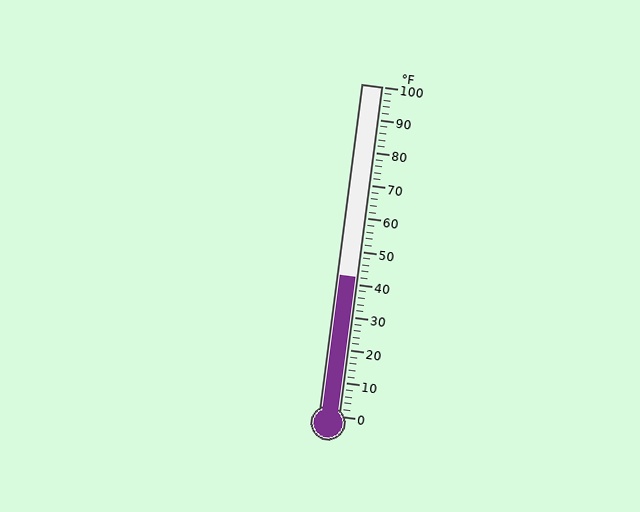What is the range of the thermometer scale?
The thermometer scale ranges from 0°F to 100°F.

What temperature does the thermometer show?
The thermometer shows approximately 42°F.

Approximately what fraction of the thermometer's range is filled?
The thermometer is filled to approximately 40% of its range.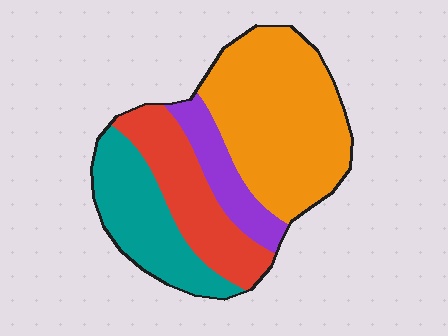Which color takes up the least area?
Purple, at roughly 10%.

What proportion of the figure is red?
Red covers roughly 20% of the figure.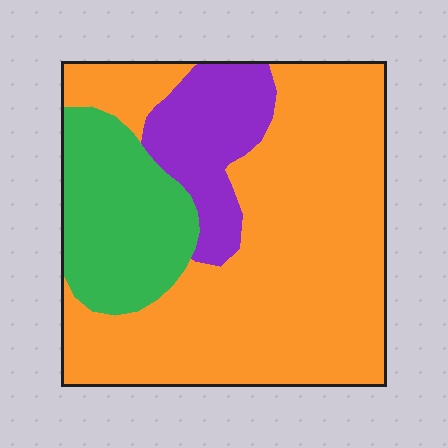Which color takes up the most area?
Orange, at roughly 65%.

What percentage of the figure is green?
Green takes up about one fifth (1/5) of the figure.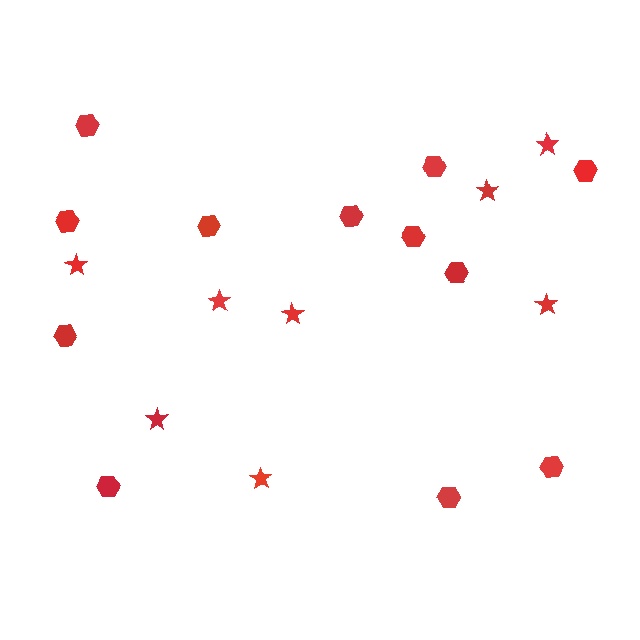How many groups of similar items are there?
There are 2 groups: one group of hexagons (12) and one group of stars (8).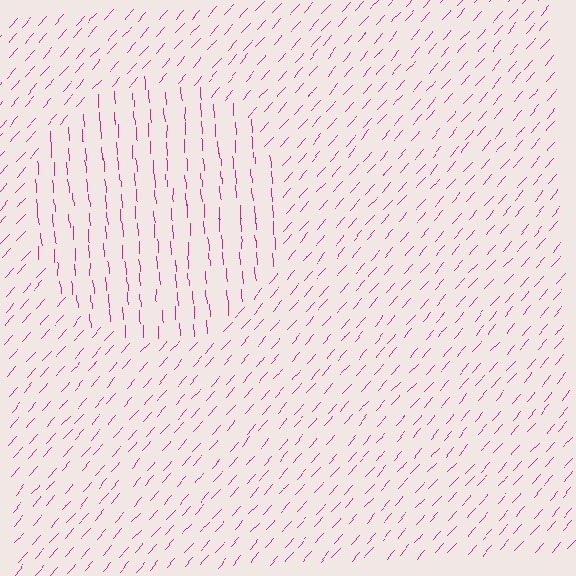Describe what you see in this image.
The image is filled with small magenta line segments. A circle region in the image has lines oriented differently from the surrounding lines, creating a visible texture boundary.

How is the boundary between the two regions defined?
The boundary is defined purely by a change in line orientation (approximately 45 degrees difference). All lines are the same color and thickness.